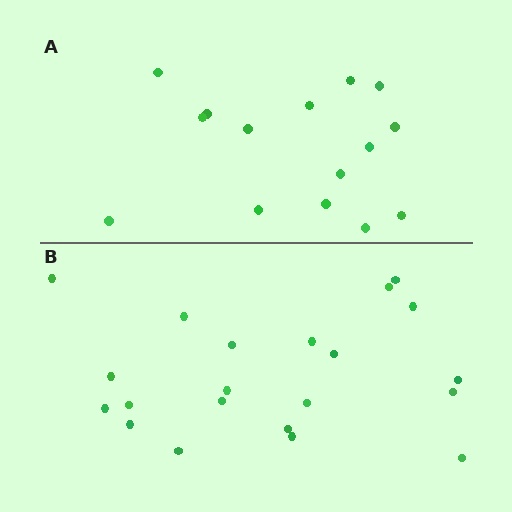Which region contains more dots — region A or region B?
Region B (the bottom region) has more dots.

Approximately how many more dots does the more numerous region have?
Region B has about 6 more dots than region A.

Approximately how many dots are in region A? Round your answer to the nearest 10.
About 20 dots. (The exact count is 15, which rounds to 20.)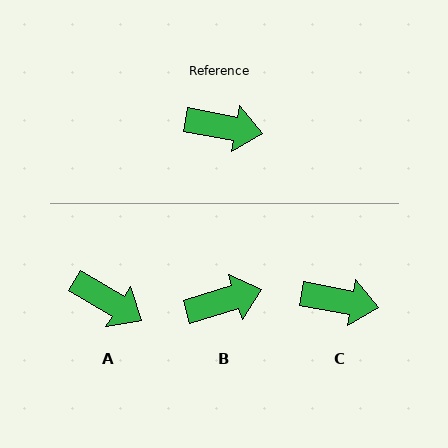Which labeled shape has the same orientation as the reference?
C.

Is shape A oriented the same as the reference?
No, it is off by about 21 degrees.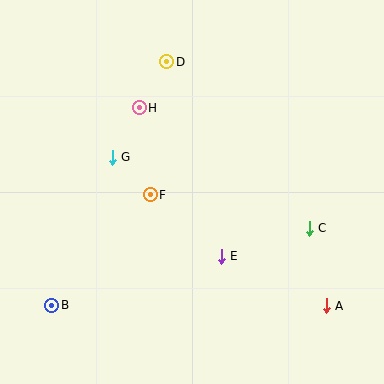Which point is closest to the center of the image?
Point F at (150, 195) is closest to the center.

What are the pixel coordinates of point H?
Point H is at (139, 108).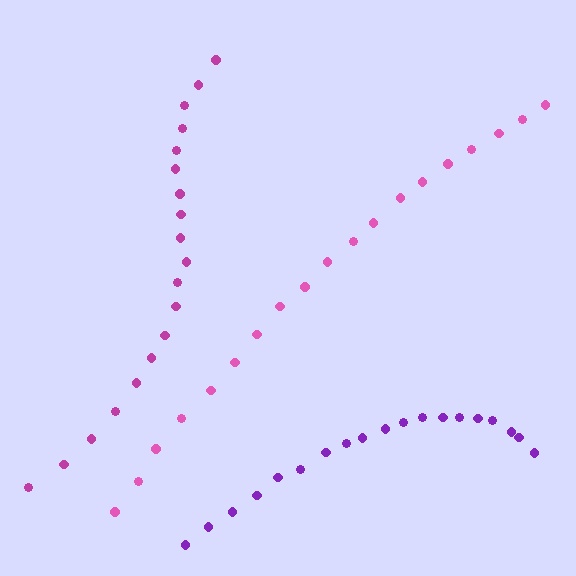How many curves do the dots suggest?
There are 3 distinct paths.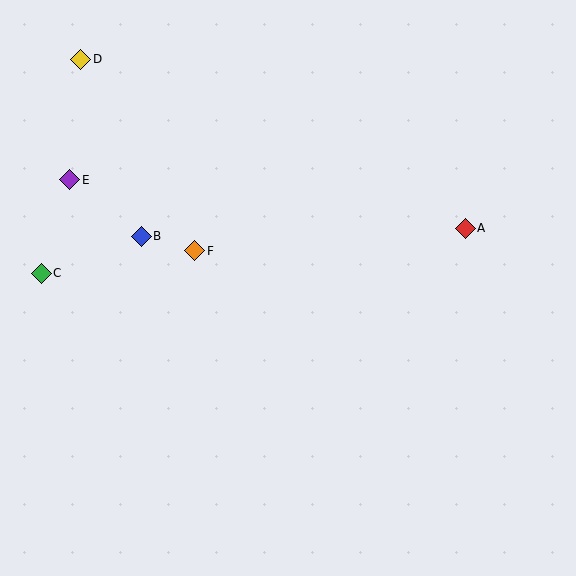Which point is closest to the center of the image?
Point F at (195, 251) is closest to the center.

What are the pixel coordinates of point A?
Point A is at (465, 228).